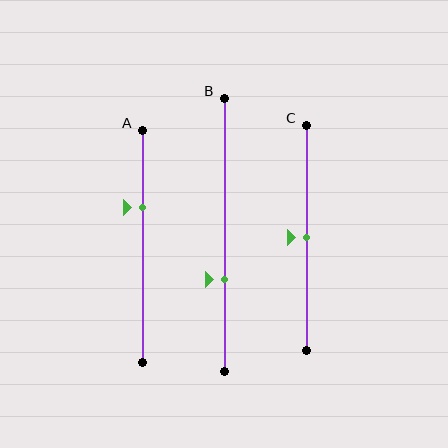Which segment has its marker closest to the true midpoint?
Segment C has its marker closest to the true midpoint.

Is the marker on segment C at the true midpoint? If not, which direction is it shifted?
Yes, the marker on segment C is at the true midpoint.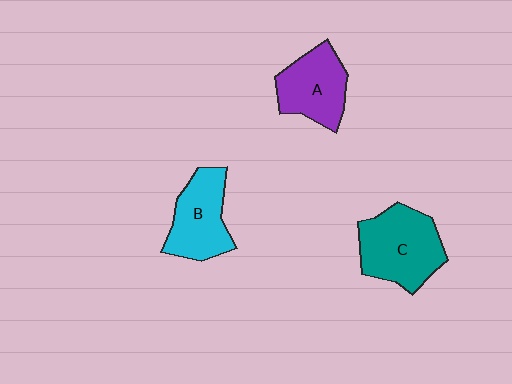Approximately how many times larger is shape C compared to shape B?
Approximately 1.3 times.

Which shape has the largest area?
Shape C (teal).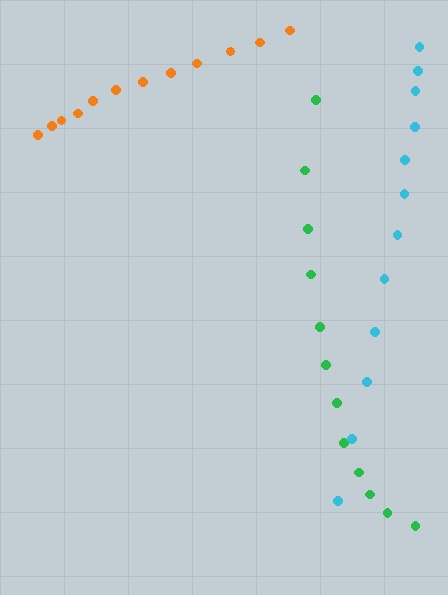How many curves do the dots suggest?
There are 3 distinct paths.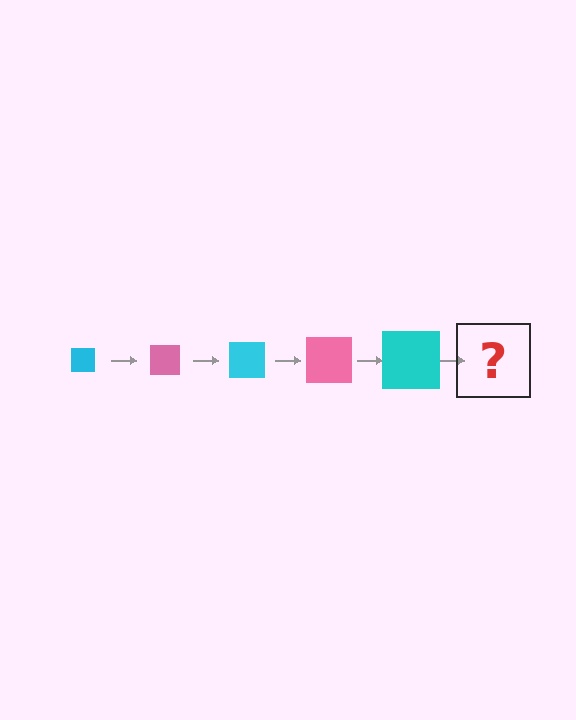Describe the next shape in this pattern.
It should be a pink square, larger than the previous one.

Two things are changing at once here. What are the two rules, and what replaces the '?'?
The two rules are that the square grows larger each step and the color cycles through cyan and pink. The '?' should be a pink square, larger than the previous one.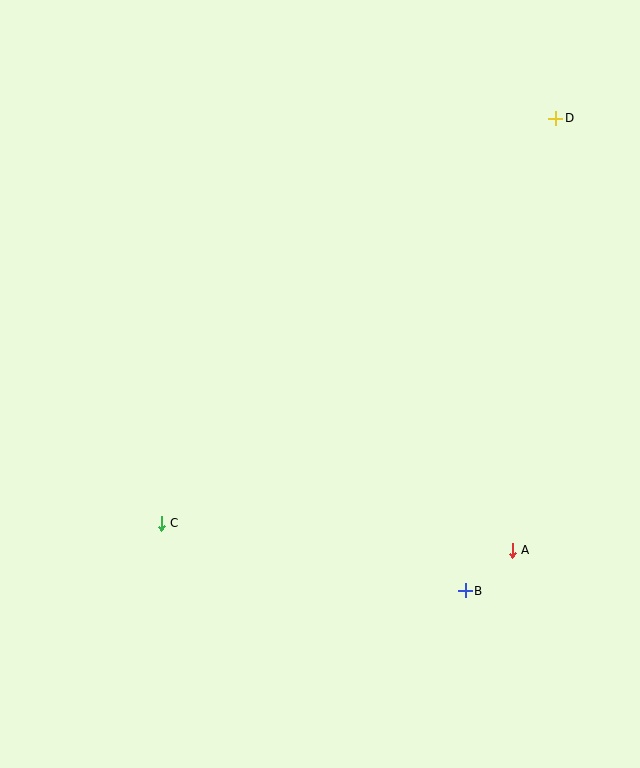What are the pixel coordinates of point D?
Point D is at (556, 118).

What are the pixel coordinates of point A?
Point A is at (512, 550).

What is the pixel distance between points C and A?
The distance between C and A is 352 pixels.